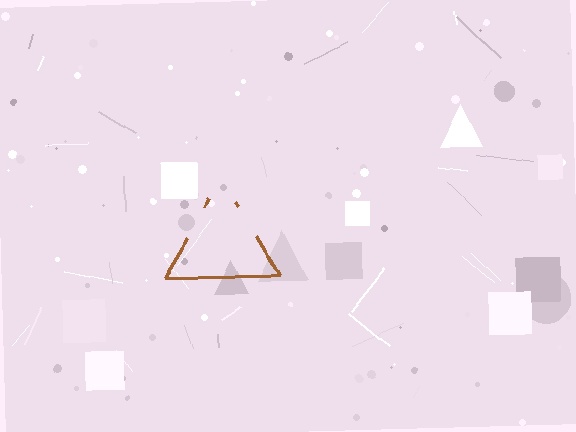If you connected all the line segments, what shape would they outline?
They would outline a triangle.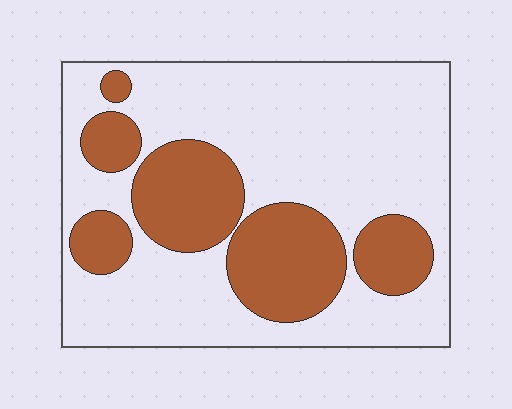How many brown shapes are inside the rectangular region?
6.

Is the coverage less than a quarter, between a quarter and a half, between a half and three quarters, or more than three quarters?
Between a quarter and a half.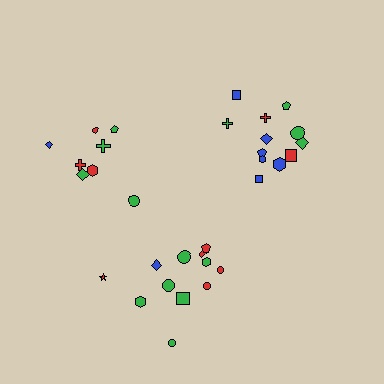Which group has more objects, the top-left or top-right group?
The top-right group.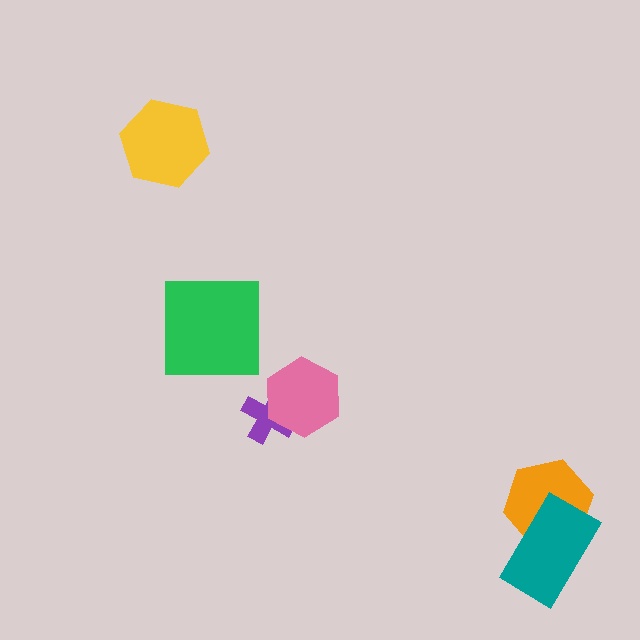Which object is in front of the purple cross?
The pink hexagon is in front of the purple cross.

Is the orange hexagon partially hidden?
Yes, it is partially covered by another shape.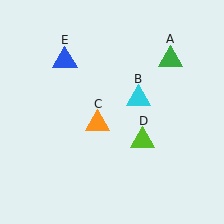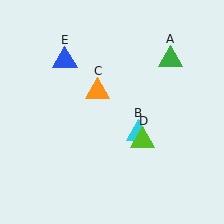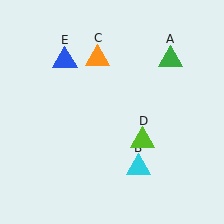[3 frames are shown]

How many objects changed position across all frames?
2 objects changed position: cyan triangle (object B), orange triangle (object C).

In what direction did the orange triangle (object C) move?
The orange triangle (object C) moved up.